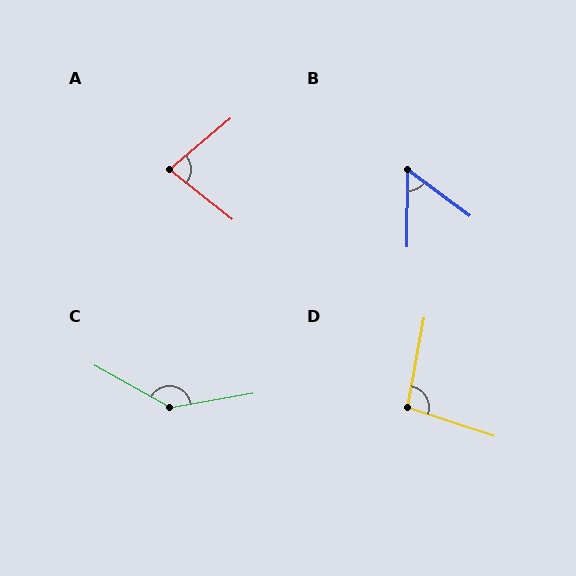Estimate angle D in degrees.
Approximately 98 degrees.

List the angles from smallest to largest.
B (54°), A (78°), D (98°), C (141°).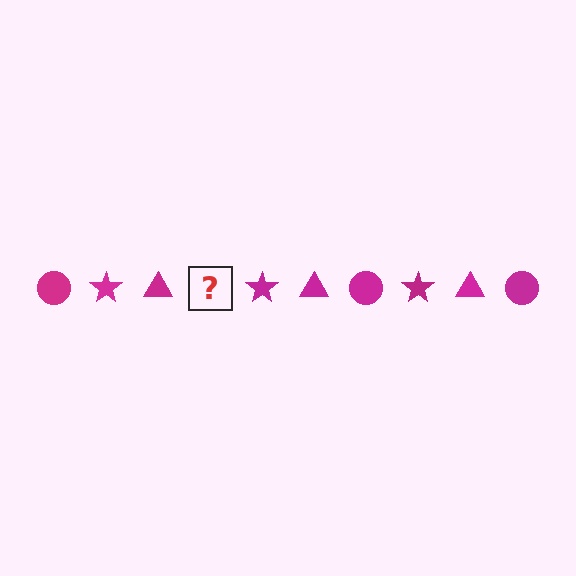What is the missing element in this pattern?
The missing element is a magenta circle.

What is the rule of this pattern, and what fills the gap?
The rule is that the pattern cycles through circle, star, triangle shapes in magenta. The gap should be filled with a magenta circle.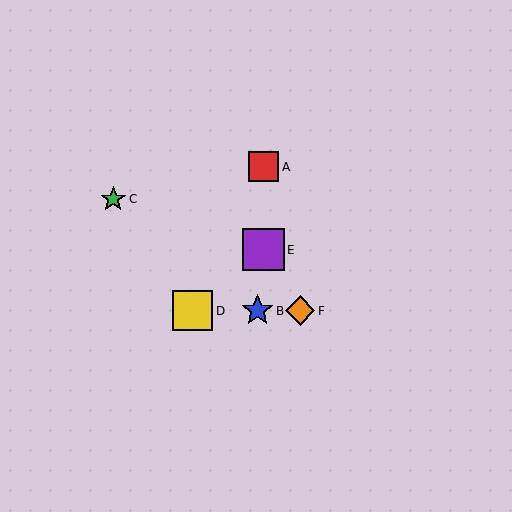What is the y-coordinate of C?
Object C is at y≈199.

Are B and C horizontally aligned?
No, B is at y≈311 and C is at y≈199.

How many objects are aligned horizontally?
3 objects (B, D, F) are aligned horizontally.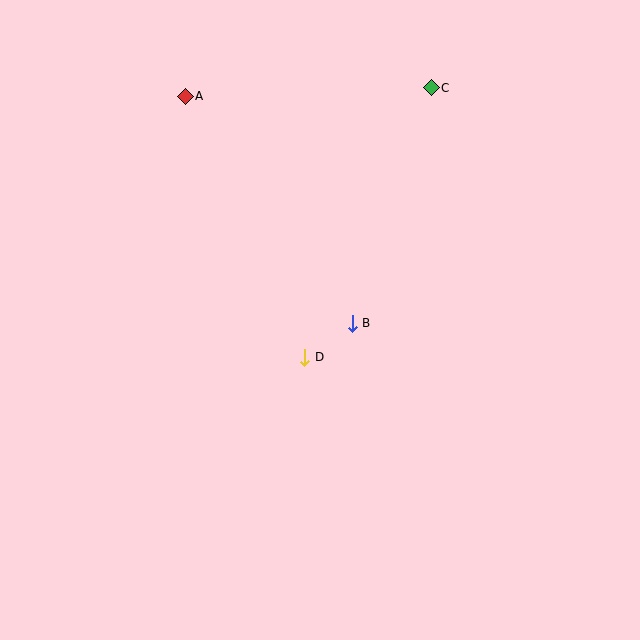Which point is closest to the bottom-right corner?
Point B is closest to the bottom-right corner.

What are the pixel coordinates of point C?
Point C is at (431, 88).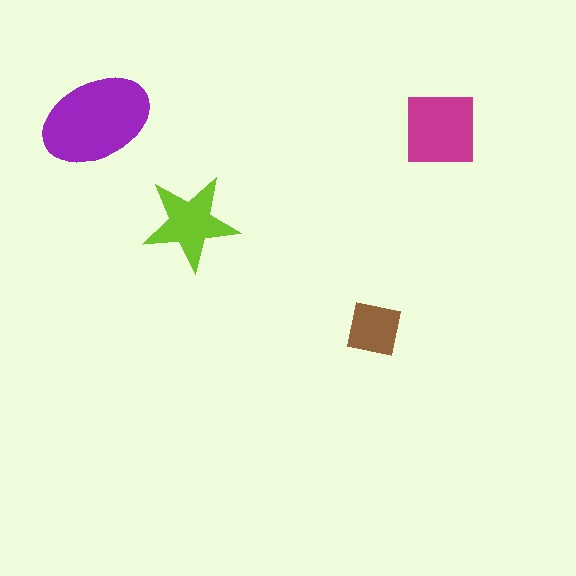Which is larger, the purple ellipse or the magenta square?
The purple ellipse.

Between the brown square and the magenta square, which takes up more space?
The magenta square.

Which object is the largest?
The purple ellipse.